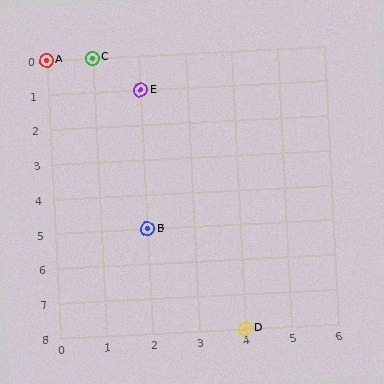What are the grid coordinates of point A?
Point A is at grid coordinates (0, 0).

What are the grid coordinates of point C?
Point C is at grid coordinates (1, 0).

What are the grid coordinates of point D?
Point D is at grid coordinates (4, 8).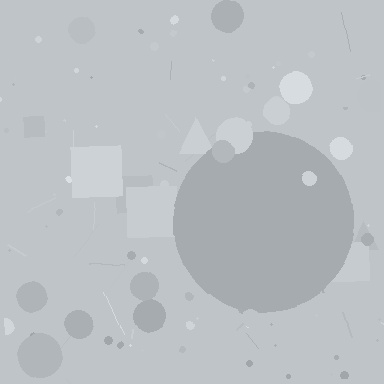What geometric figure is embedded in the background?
A circle is embedded in the background.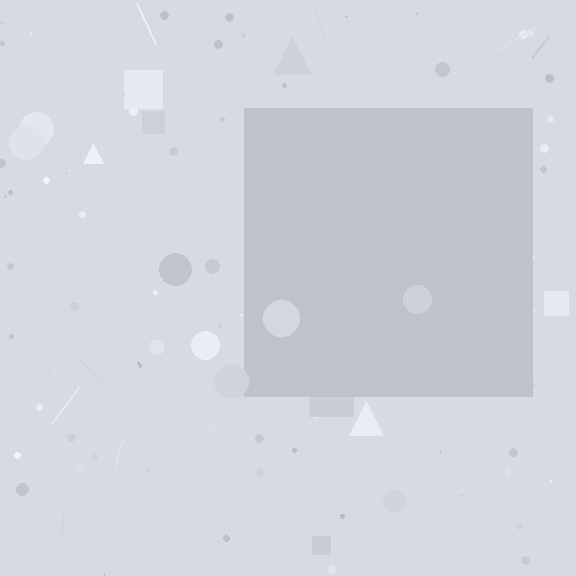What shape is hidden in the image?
A square is hidden in the image.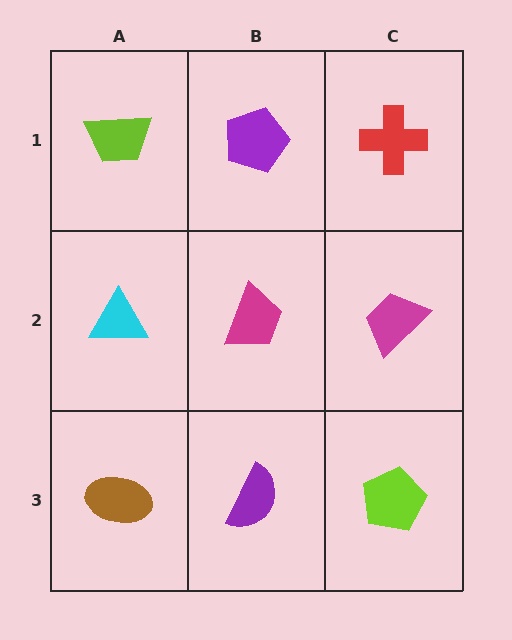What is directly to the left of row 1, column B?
A lime trapezoid.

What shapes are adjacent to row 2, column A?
A lime trapezoid (row 1, column A), a brown ellipse (row 3, column A), a magenta trapezoid (row 2, column B).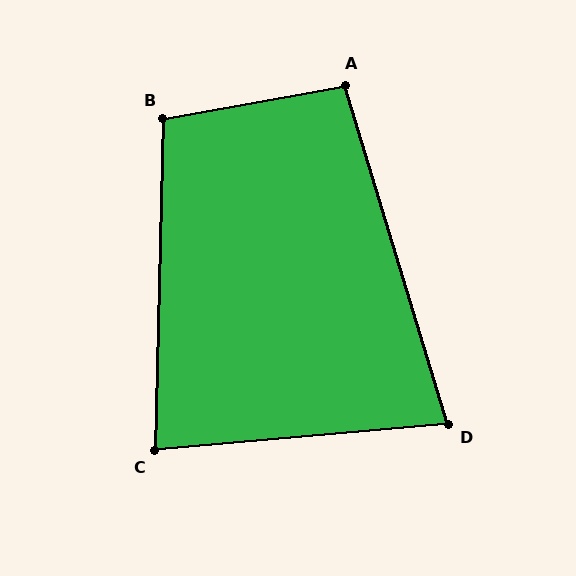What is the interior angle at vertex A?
Approximately 97 degrees (obtuse).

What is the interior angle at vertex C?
Approximately 83 degrees (acute).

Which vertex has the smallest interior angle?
D, at approximately 78 degrees.